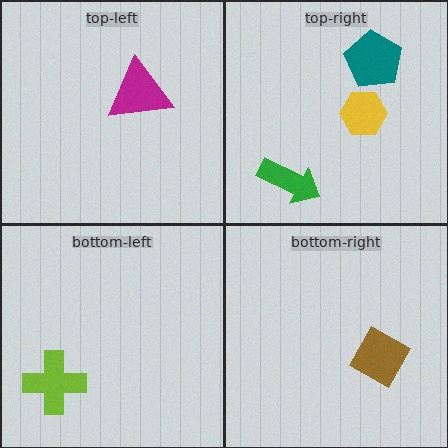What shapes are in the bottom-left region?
The lime cross.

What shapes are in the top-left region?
The magenta triangle.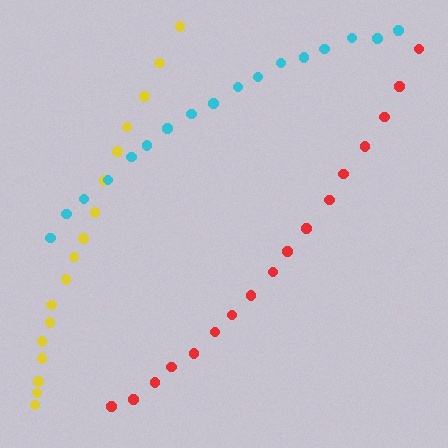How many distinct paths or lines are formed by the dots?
There are 3 distinct paths.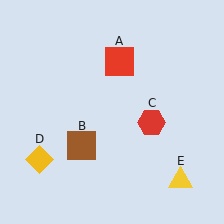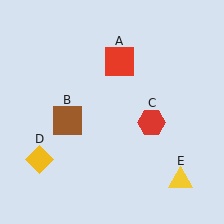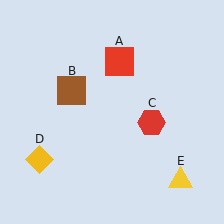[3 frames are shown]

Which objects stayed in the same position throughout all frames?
Red square (object A) and red hexagon (object C) and yellow diamond (object D) and yellow triangle (object E) remained stationary.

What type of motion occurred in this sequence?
The brown square (object B) rotated clockwise around the center of the scene.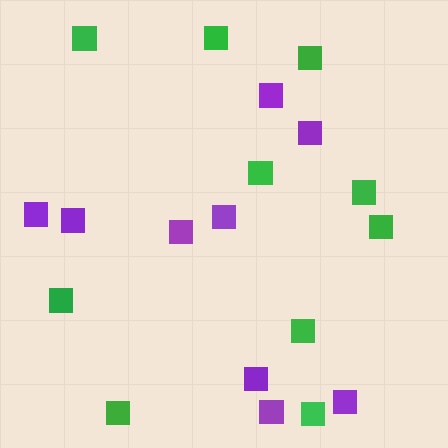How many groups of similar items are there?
There are 2 groups: one group of purple squares (9) and one group of green squares (10).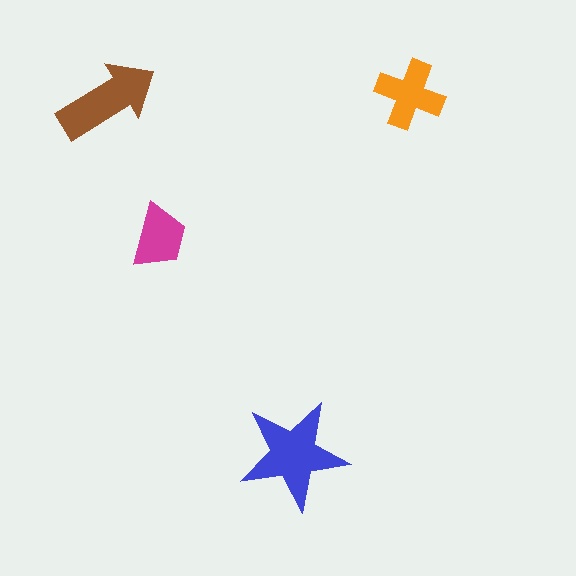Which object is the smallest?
The magenta trapezoid.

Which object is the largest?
The blue star.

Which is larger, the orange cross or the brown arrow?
The brown arrow.